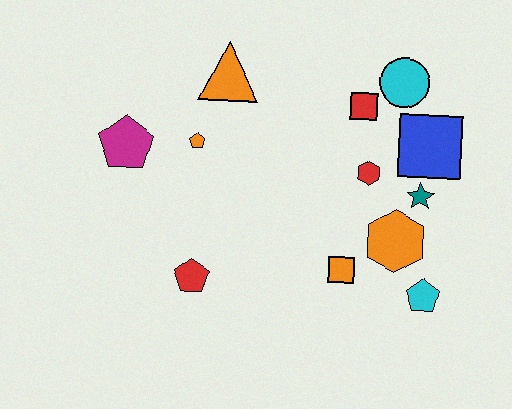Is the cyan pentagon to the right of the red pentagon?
Yes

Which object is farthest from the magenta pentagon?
The cyan pentagon is farthest from the magenta pentagon.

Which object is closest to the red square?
The cyan circle is closest to the red square.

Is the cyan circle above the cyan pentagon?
Yes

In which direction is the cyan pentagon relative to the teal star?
The cyan pentagon is below the teal star.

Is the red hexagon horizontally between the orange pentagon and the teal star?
Yes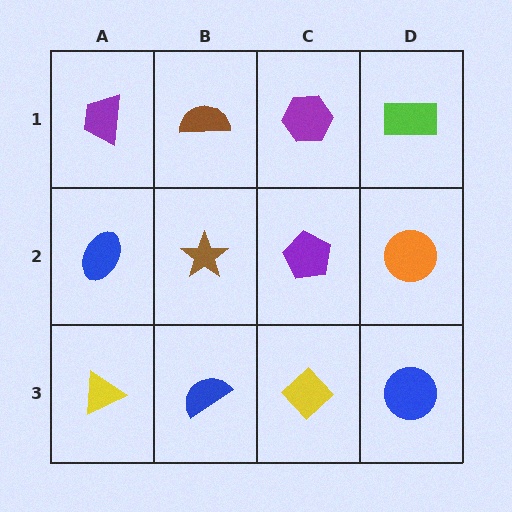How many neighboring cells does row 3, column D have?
2.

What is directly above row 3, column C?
A purple pentagon.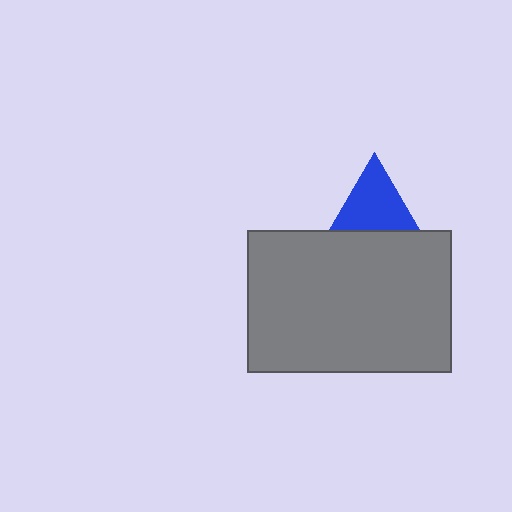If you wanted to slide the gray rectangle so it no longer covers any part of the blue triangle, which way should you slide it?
Slide it down — that is the most direct way to separate the two shapes.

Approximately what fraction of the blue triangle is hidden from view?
Roughly 39% of the blue triangle is hidden behind the gray rectangle.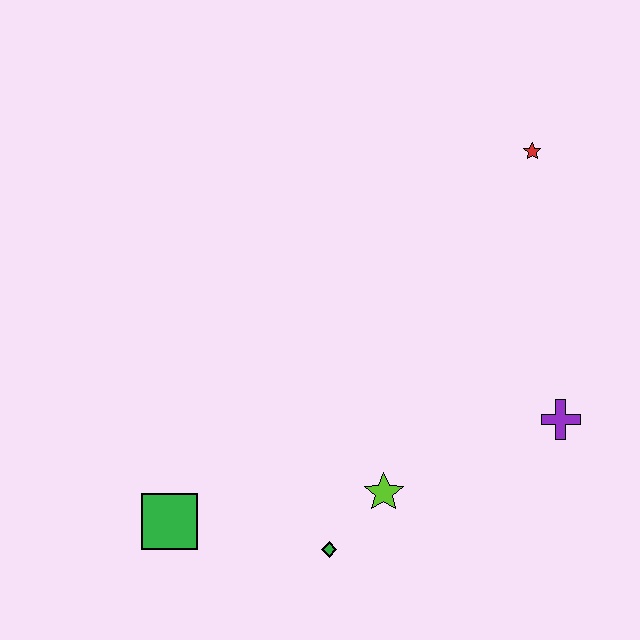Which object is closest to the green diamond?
The lime star is closest to the green diamond.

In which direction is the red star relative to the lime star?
The red star is above the lime star.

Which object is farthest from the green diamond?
The red star is farthest from the green diamond.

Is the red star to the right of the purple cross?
No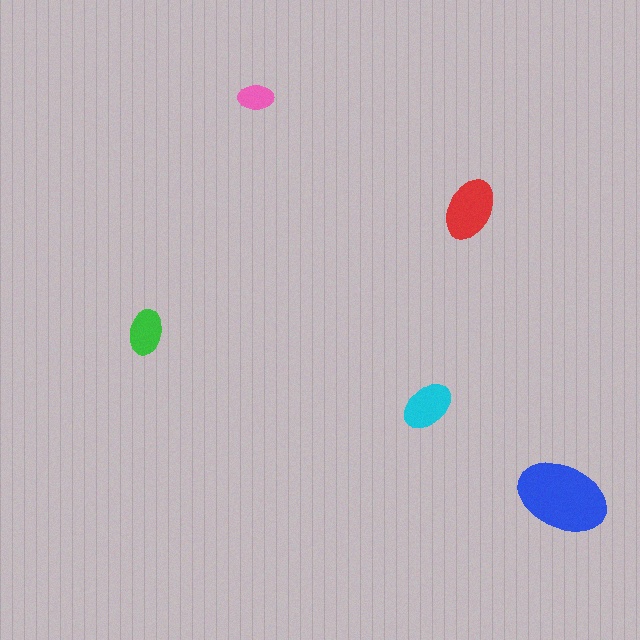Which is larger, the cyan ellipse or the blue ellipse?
The blue one.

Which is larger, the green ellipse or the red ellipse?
The red one.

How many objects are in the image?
There are 5 objects in the image.